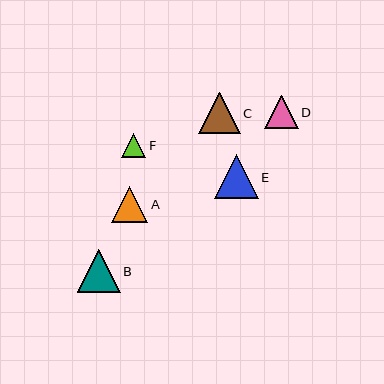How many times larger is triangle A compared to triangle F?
Triangle A is approximately 1.5 times the size of triangle F.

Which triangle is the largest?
Triangle E is the largest with a size of approximately 44 pixels.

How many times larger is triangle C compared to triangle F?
Triangle C is approximately 1.7 times the size of triangle F.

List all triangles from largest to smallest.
From largest to smallest: E, B, C, A, D, F.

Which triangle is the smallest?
Triangle F is the smallest with a size of approximately 24 pixels.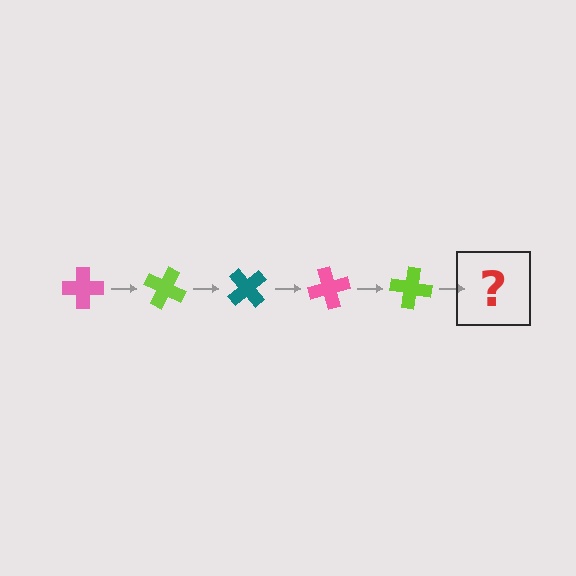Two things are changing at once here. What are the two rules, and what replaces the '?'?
The two rules are that it rotates 25 degrees each step and the color cycles through pink, lime, and teal. The '?' should be a teal cross, rotated 125 degrees from the start.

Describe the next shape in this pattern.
It should be a teal cross, rotated 125 degrees from the start.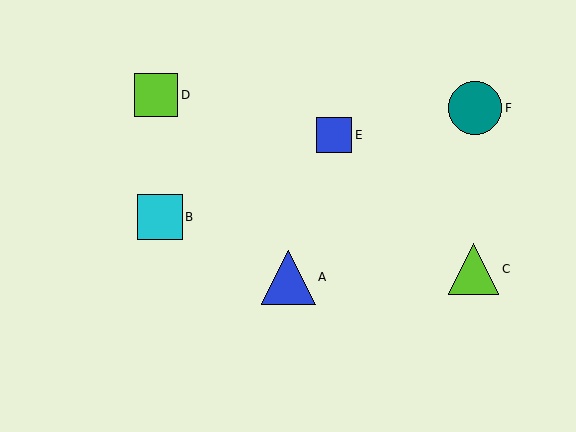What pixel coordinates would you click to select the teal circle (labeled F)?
Click at (475, 108) to select the teal circle F.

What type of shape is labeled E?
Shape E is a blue square.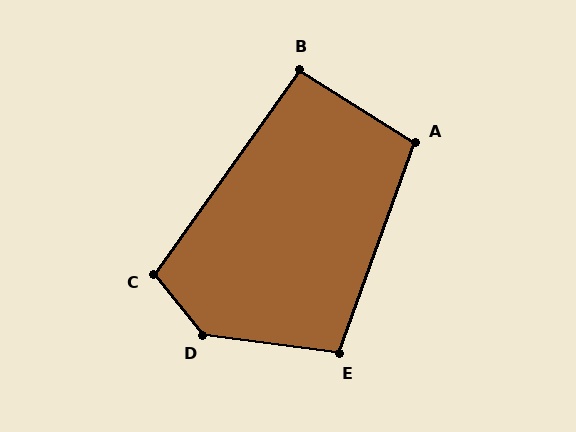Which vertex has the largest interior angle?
D, at approximately 136 degrees.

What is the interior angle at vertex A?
Approximately 103 degrees (obtuse).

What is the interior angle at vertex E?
Approximately 102 degrees (obtuse).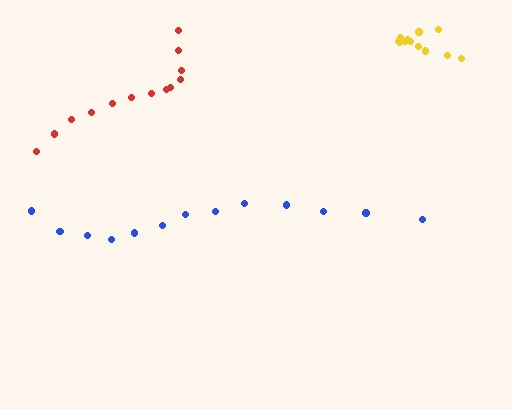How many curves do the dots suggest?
There are 3 distinct paths.